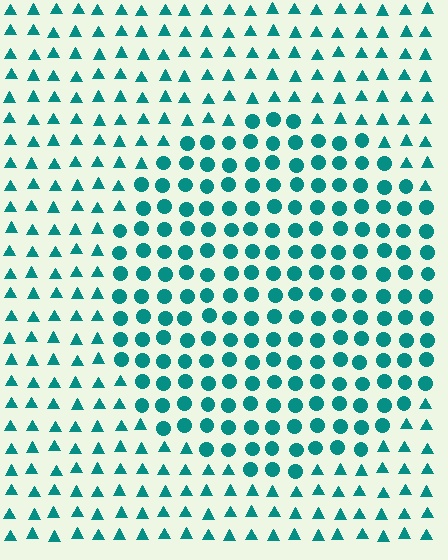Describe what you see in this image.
The image is filled with small teal elements arranged in a uniform grid. A circle-shaped region contains circles, while the surrounding area contains triangles. The boundary is defined purely by the change in element shape.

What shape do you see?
I see a circle.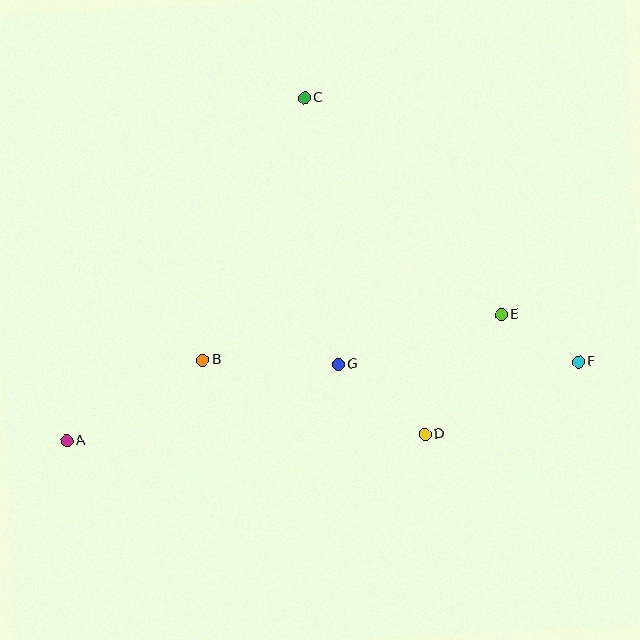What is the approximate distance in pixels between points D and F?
The distance between D and F is approximately 169 pixels.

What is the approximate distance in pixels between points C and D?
The distance between C and D is approximately 358 pixels.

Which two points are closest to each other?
Points E and F are closest to each other.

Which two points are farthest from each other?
Points A and F are farthest from each other.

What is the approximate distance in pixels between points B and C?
The distance between B and C is approximately 281 pixels.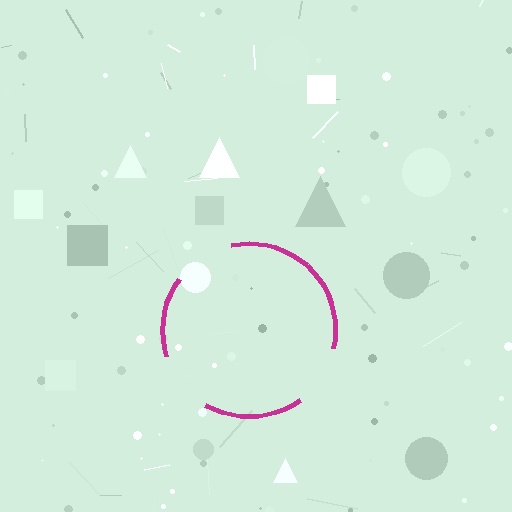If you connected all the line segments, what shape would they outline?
They would outline a circle.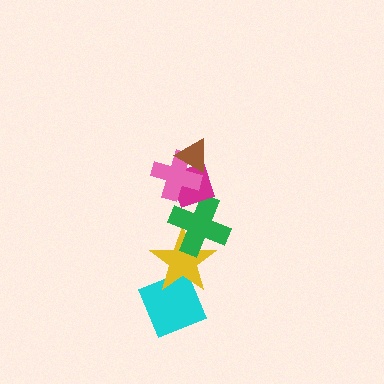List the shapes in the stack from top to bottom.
From top to bottom: the brown triangle, the pink cross, the magenta diamond, the green cross, the yellow star, the cyan diamond.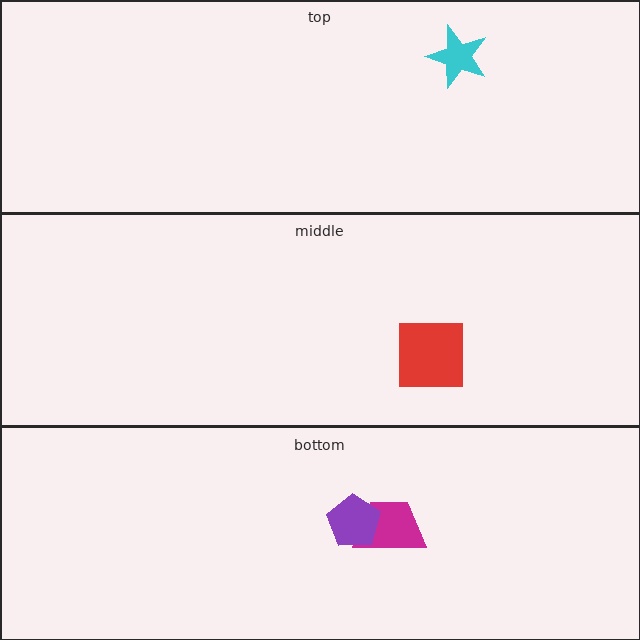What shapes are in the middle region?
The red square.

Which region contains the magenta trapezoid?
The bottom region.